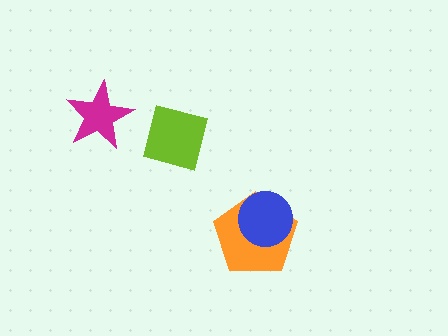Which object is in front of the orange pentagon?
The blue circle is in front of the orange pentagon.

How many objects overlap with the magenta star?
0 objects overlap with the magenta star.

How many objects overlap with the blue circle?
1 object overlaps with the blue circle.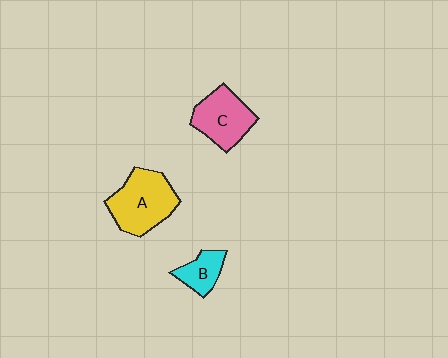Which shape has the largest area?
Shape A (yellow).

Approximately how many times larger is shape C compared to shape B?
Approximately 1.8 times.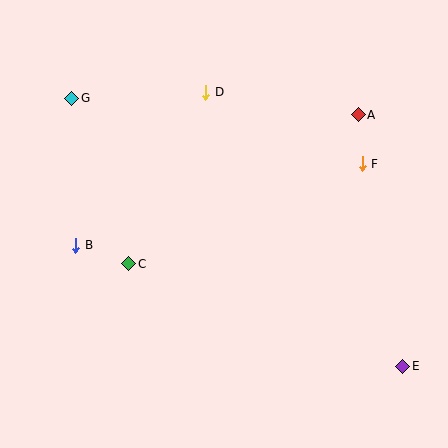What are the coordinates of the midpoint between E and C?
The midpoint between E and C is at (266, 315).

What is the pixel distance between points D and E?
The distance between D and E is 338 pixels.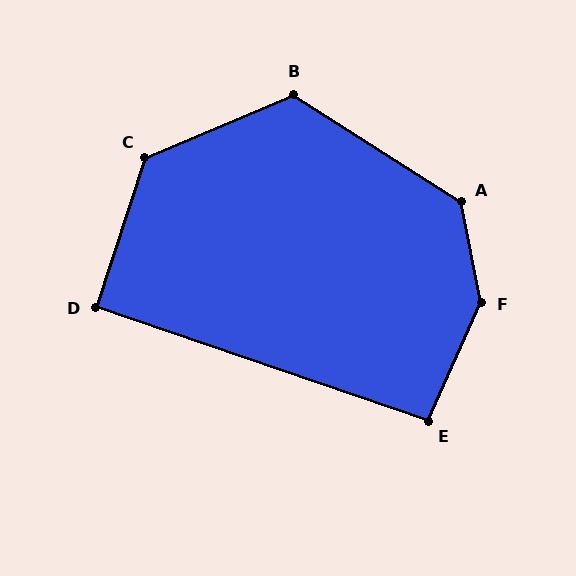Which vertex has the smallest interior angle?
D, at approximately 91 degrees.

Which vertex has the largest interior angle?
F, at approximately 145 degrees.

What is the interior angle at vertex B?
Approximately 124 degrees (obtuse).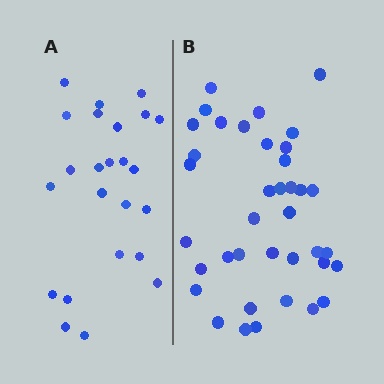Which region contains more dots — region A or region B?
Region B (the right region) has more dots.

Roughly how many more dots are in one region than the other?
Region B has approximately 15 more dots than region A.